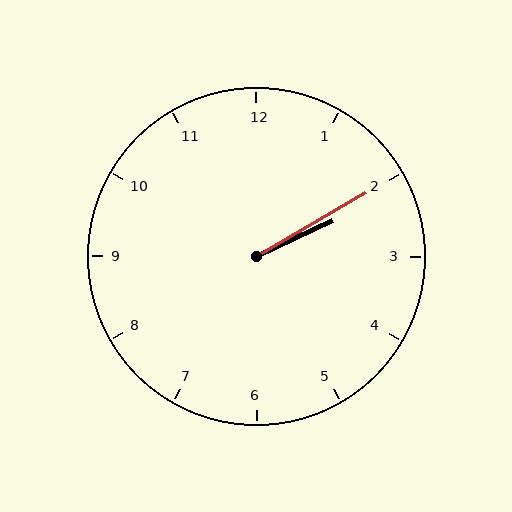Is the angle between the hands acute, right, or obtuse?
It is acute.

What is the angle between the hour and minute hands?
Approximately 5 degrees.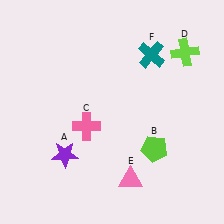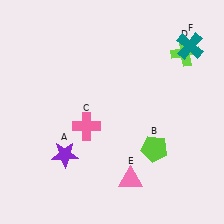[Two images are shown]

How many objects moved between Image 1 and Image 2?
1 object moved between the two images.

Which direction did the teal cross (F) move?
The teal cross (F) moved right.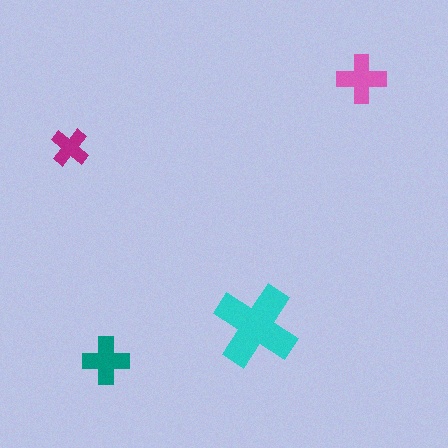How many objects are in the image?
There are 4 objects in the image.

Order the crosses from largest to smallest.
the cyan one, the pink one, the teal one, the magenta one.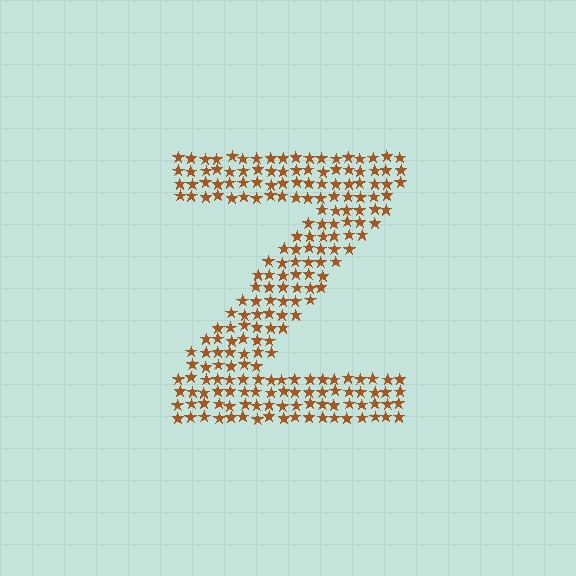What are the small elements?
The small elements are stars.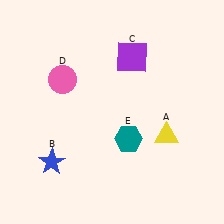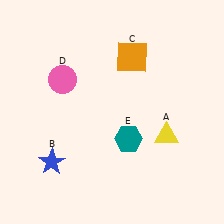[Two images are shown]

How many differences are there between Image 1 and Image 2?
There is 1 difference between the two images.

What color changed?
The square (C) changed from purple in Image 1 to orange in Image 2.